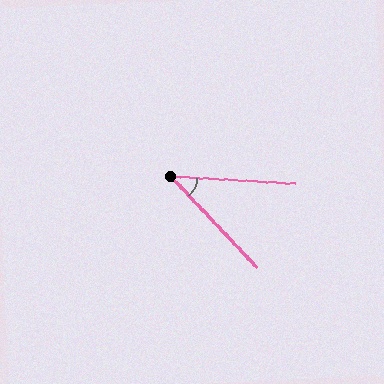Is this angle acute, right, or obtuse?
It is acute.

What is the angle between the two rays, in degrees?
Approximately 43 degrees.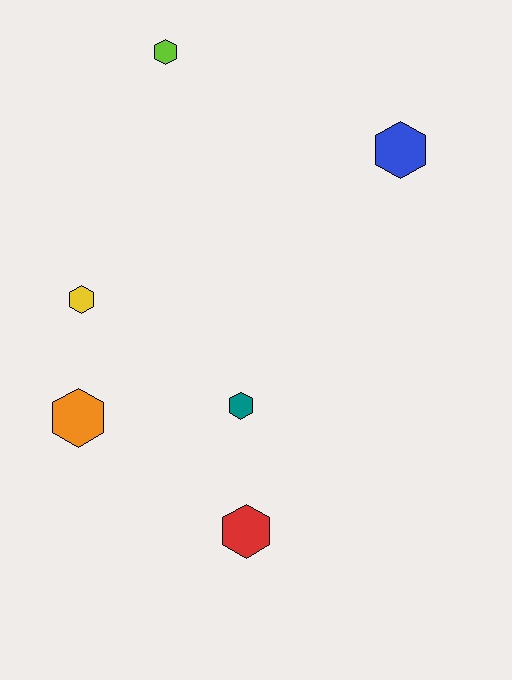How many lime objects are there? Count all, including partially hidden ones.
There is 1 lime object.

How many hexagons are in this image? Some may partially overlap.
There are 6 hexagons.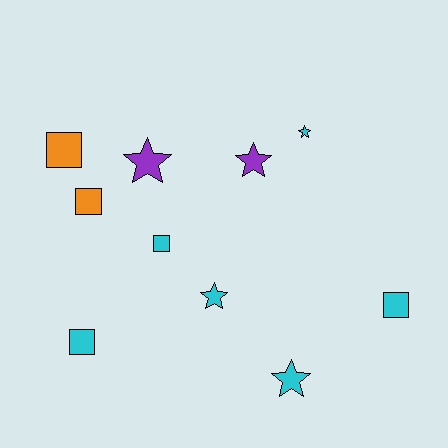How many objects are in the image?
There are 10 objects.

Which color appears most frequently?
Cyan, with 6 objects.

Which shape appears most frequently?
Star, with 5 objects.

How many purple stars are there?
There are 2 purple stars.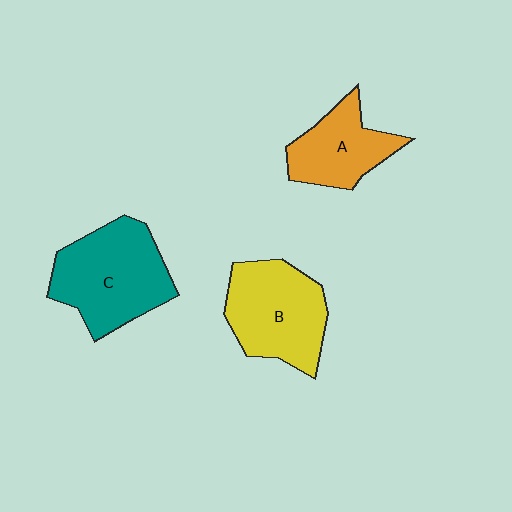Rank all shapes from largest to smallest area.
From largest to smallest: C (teal), B (yellow), A (orange).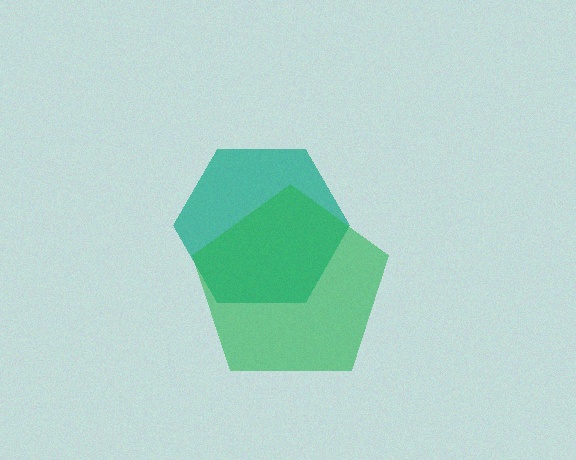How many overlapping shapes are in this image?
There are 2 overlapping shapes in the image.